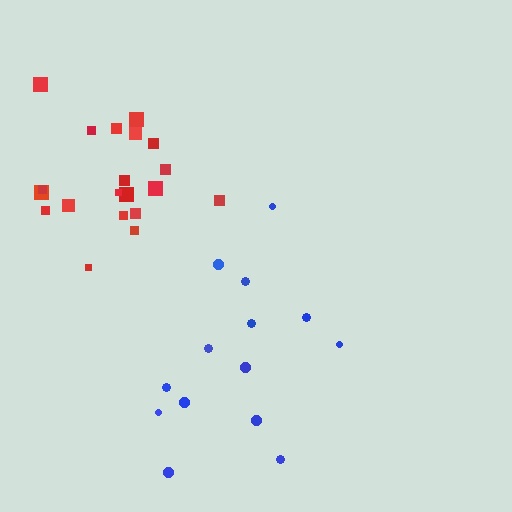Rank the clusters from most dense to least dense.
red, blue.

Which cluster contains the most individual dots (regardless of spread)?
Red (21).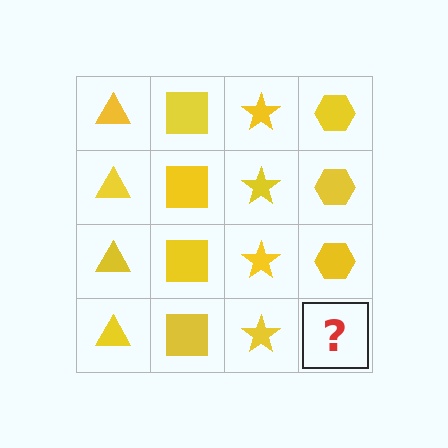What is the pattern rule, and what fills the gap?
The rule is that each column has a consistent shape. The gap should be filled with a yellow hexagon.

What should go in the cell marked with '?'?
The missing cell should contain a yellow hexagon.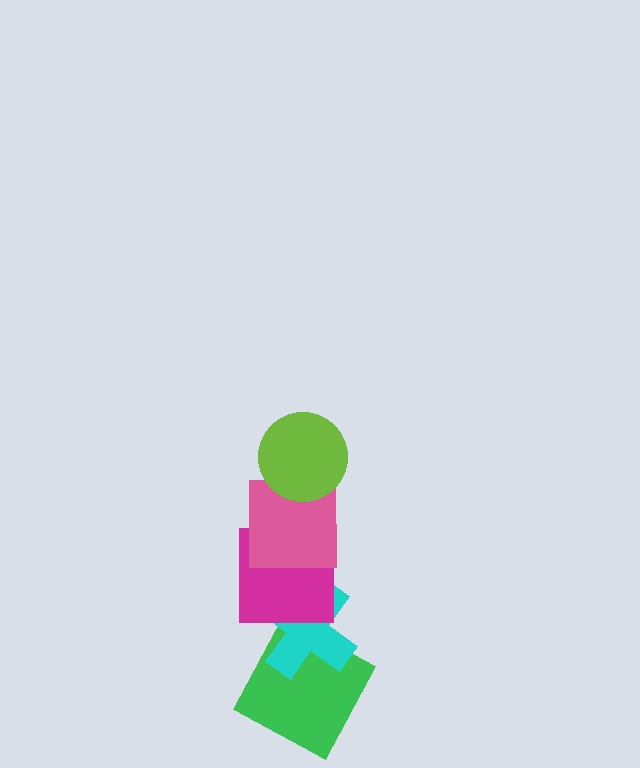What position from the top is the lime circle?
The lime circle is 1st from the top.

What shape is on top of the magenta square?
The pink square is on top of the magenta square.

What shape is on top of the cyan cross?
The magenta square is on top of the cyan cross.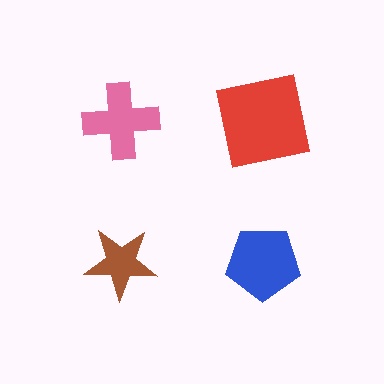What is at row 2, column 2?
A blue pentagon.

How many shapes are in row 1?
2 shapes.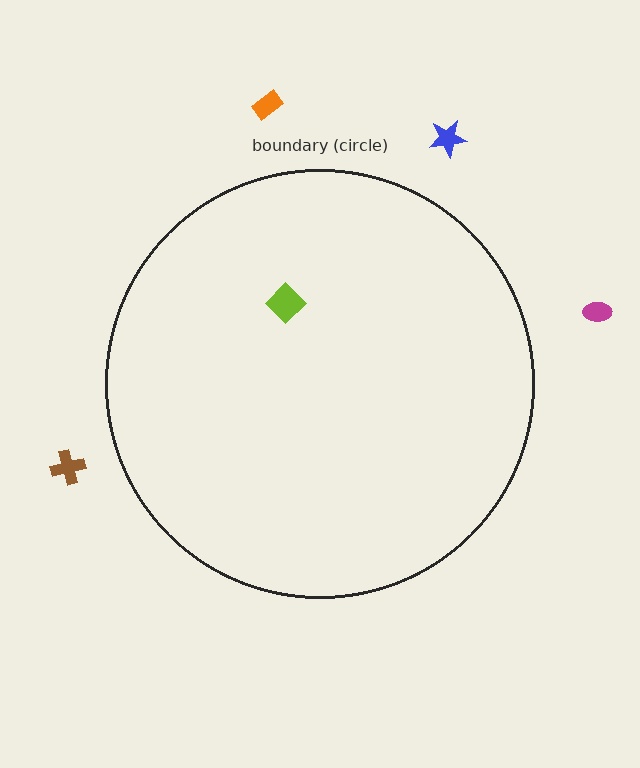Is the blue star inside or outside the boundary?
Outside.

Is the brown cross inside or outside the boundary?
Outside.